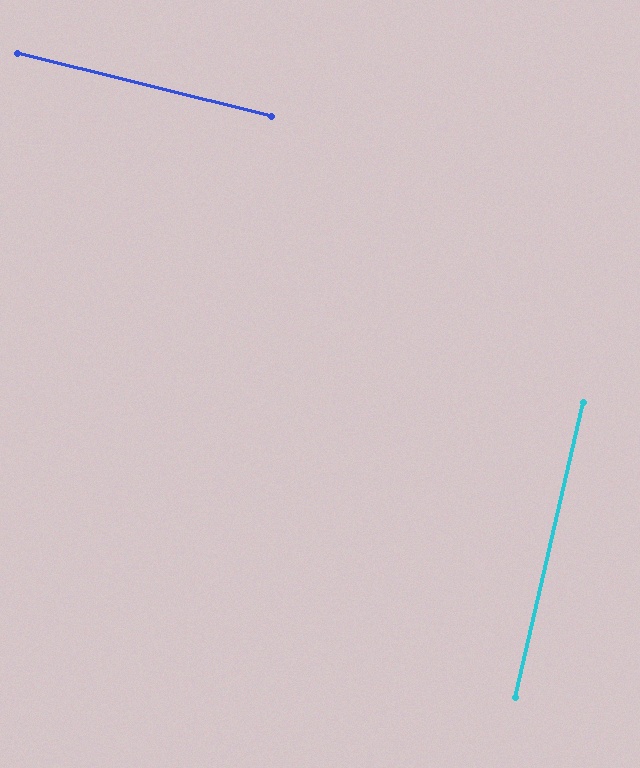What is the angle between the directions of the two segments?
Approximately 89 degrees.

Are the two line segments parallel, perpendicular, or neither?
Perpendicular — they meet at approximately 89°.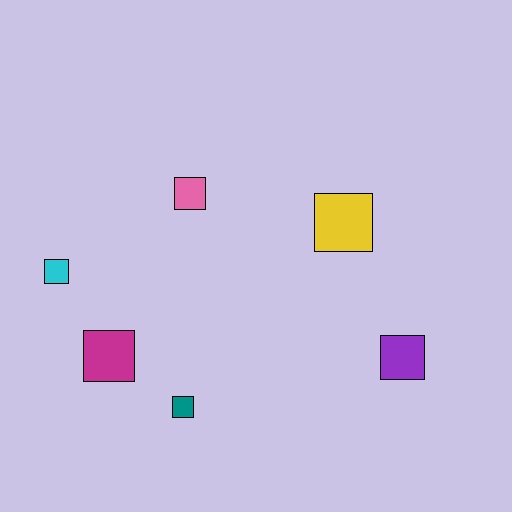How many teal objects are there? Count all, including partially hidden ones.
There is 1 teal object.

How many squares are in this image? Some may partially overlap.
There are 6 squares.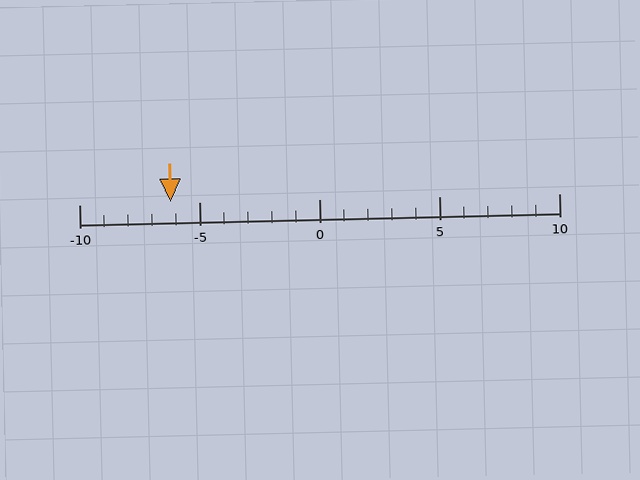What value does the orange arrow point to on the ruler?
The orange arrow points to approximately -6.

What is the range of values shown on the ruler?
The ruler shows values from -10 to 10.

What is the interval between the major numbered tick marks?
The major tick marks are spaced 5 units apart.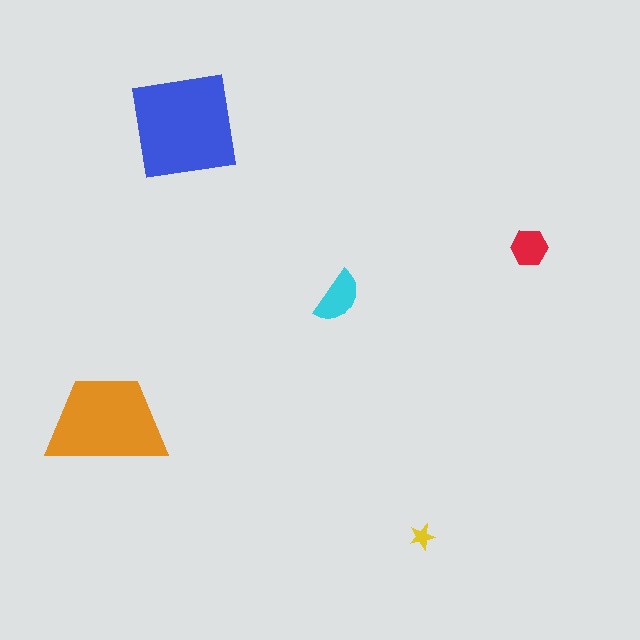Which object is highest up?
The blue square is topmost.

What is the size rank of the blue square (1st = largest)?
1st.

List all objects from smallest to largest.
The yellow star, the red hexagon, the cyan semicircle, the orange trapezoid, the blue square.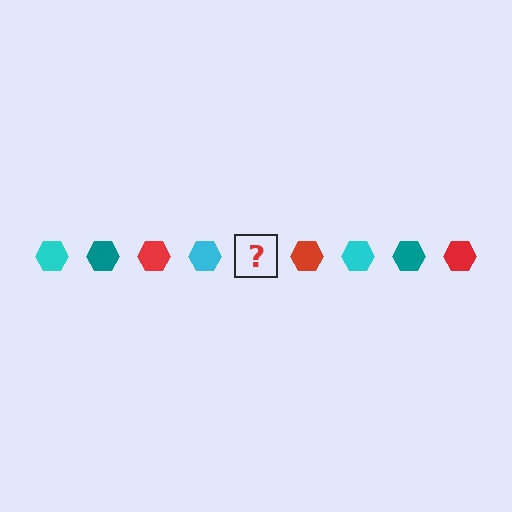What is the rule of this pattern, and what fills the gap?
The rule is that the pattern cycles through cyan, teal, red hexagons. The gap should be filled with a teal hexagon.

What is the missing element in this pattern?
The missing element is a teal hexagon.